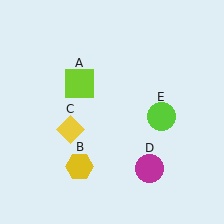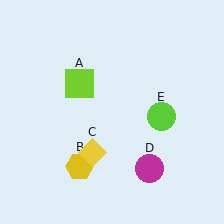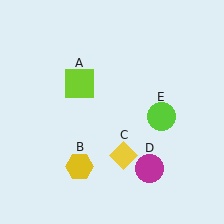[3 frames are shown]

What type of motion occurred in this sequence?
The yellow diamond (object C) rotated counterclockwise around the center of the scene.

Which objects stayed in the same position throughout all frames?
Lime square (object A) and yellow hexagon (object B) and magenta circle (object D) and lime circle (object E) remained stationary.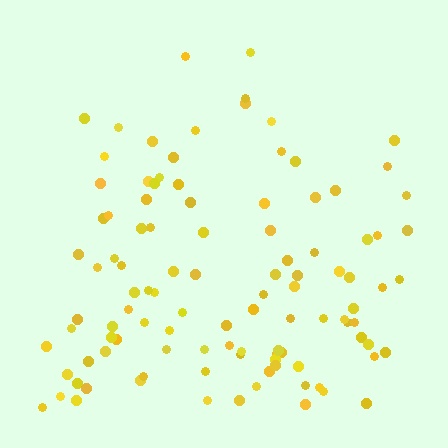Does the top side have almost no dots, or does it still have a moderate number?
Still a moderate number, just noticeably fewer than the bottom.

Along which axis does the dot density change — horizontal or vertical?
Vertical.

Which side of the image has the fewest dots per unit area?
The top.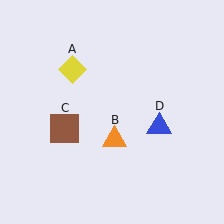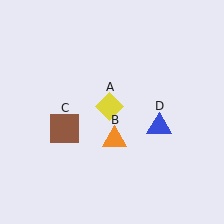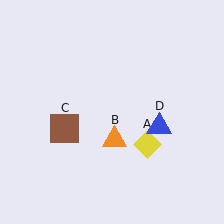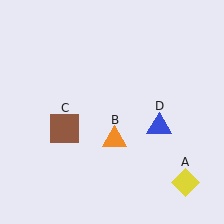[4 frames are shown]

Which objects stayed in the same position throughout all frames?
Orange triangle (object B) and brown square (object C) and blue triangle (object D) remained stationary.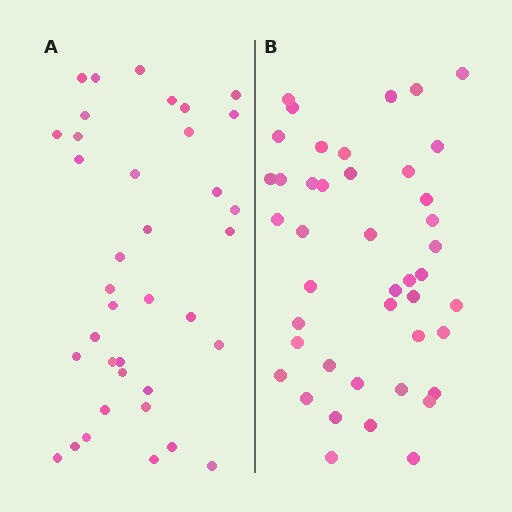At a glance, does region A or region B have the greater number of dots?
Region B (the right region) has more dots.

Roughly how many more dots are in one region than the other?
Region B has about 6 more dots than region A.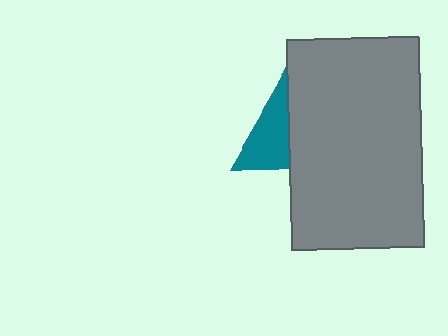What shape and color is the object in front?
The object in front is a gray rectangle.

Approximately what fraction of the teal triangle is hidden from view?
Roughly 60% of the teal triangle is hidden behind the gray rectangle.